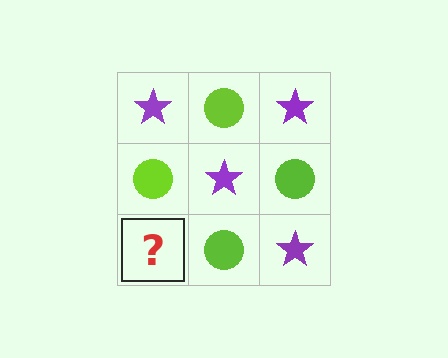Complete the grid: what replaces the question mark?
The question mark should be replaced with a purple star.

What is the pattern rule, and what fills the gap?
The rule is that it alternates purple star and lime circle in a checkerboard pattern. The gap should be filled with a purple star.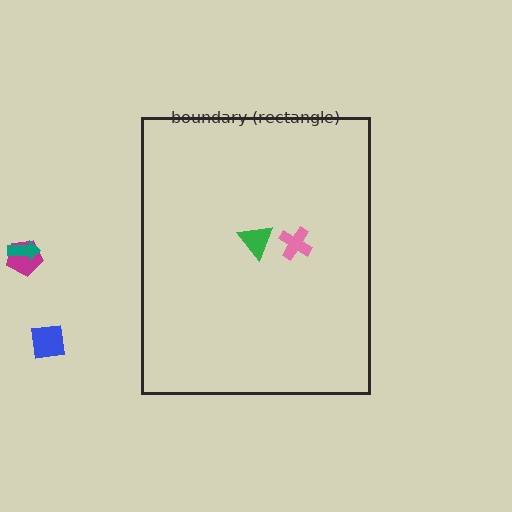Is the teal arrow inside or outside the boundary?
Outside.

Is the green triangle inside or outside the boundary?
Inside.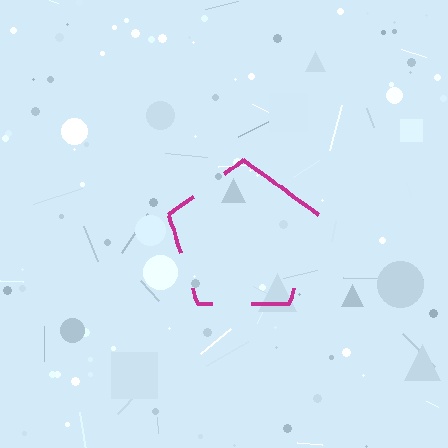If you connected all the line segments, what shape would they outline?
They would outline a pentagon.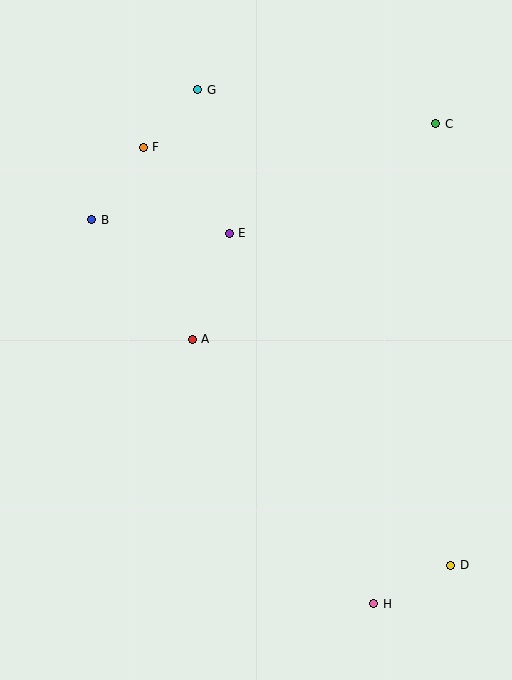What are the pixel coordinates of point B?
Point B is at (92, 220).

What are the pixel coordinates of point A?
Point A is at (192, 339).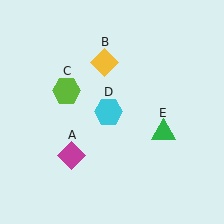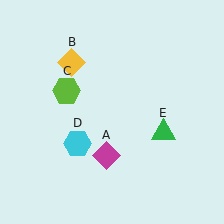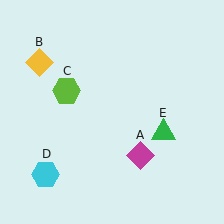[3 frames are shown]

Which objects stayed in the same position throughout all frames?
Lime hexagon (object C) and green triangle (object E) remained stationary.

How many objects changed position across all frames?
3 objects changed position: magenta diamond (object A), yellow diamond (object B), cyan hexagon (object D).